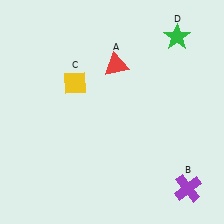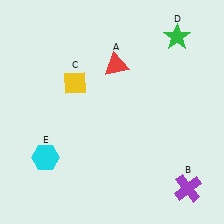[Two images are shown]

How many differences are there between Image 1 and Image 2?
There is 1 difference between the two images.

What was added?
A cyan hexagon (E) was added in Image 2.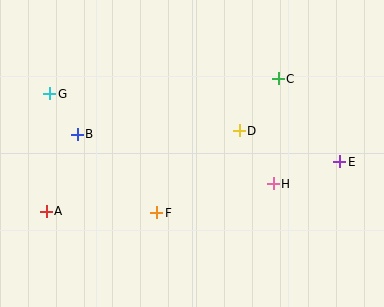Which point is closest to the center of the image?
Point D at (239, 131) is closest to the center.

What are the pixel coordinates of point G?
Point G is at (50, 94).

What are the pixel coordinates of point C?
Point C is at (278, 79).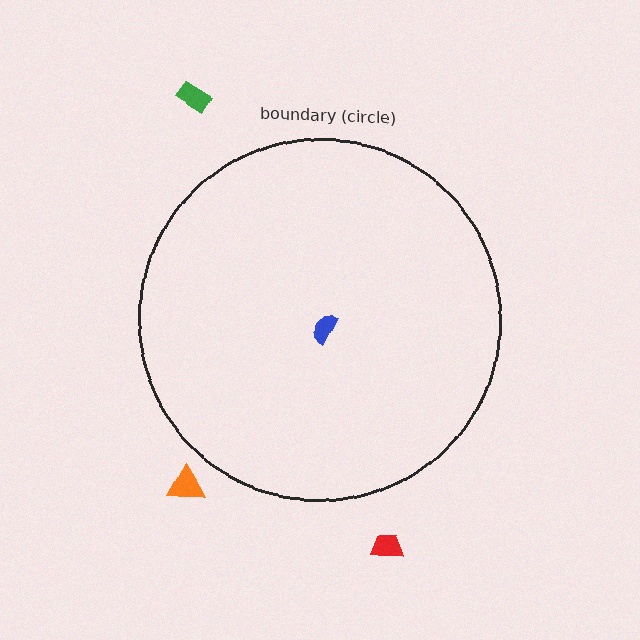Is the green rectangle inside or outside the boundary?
Outside.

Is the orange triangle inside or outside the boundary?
Outside.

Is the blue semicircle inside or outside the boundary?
Inside.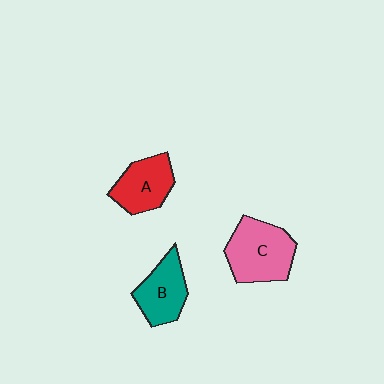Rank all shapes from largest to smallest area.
From largest to smallest: C (pink), A (red), B (teal).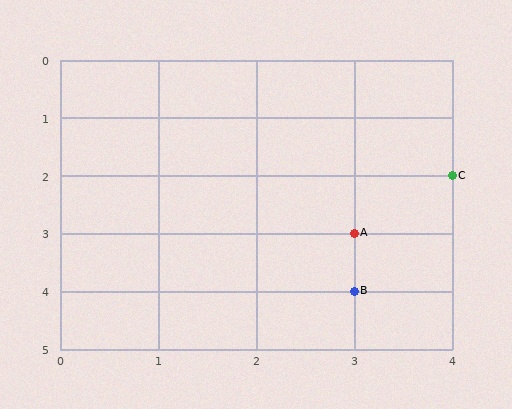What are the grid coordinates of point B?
Point B is at grid coordinates (3, 4).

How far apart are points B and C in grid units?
Points B and C are 1 column and 2 rows apart (about 2.2 grid units diagonally).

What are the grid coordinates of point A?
Point A is at grid coordinates (3, 3).